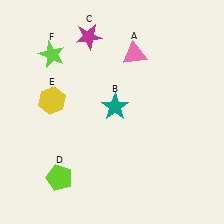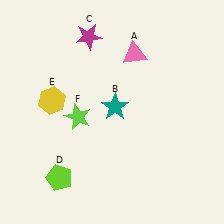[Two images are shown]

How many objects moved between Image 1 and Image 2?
1 object moved between the two images.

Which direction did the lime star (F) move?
The lime star (F) moved down.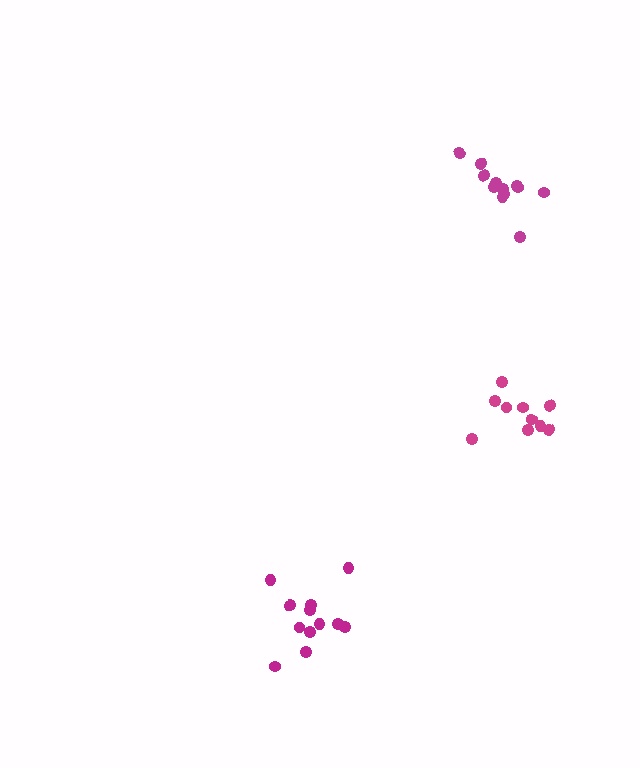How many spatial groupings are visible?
There are 3 spatial groupings.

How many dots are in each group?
Group 1: 13 dots, Group 2: 12 dots, Group 3: 10 dots (35 total).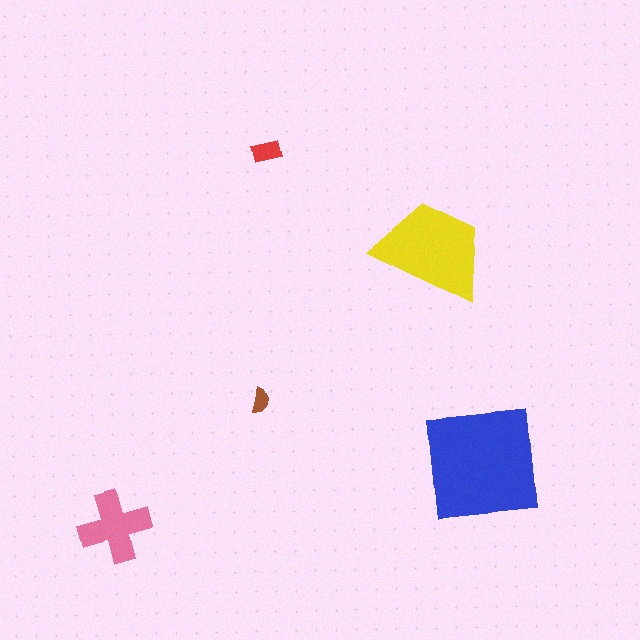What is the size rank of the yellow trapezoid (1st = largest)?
2nd.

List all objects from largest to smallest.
The blue square, the yellow trapezoid, the pink cross, the red rectangle, the brown semicircle.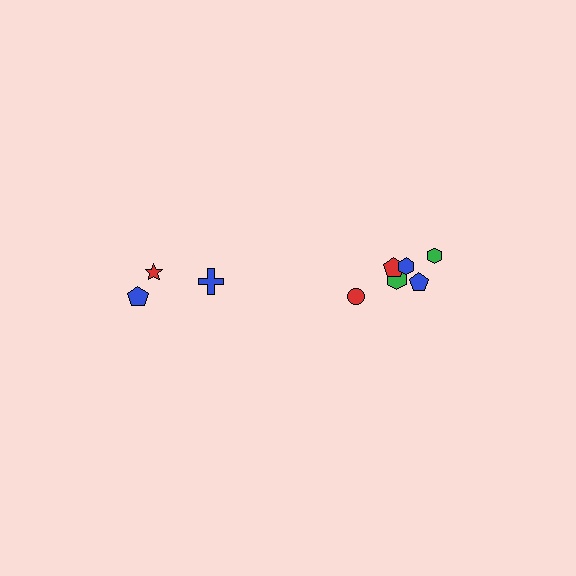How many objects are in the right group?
There are 6 objects.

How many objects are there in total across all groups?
There are 9 objects.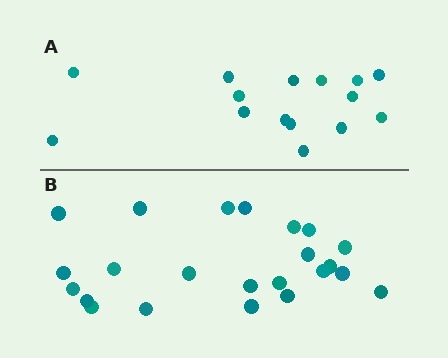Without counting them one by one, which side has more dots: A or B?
Region B (the bottom region) has more dots.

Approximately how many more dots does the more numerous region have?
Region B has roughly 8 or so more dots than region A.